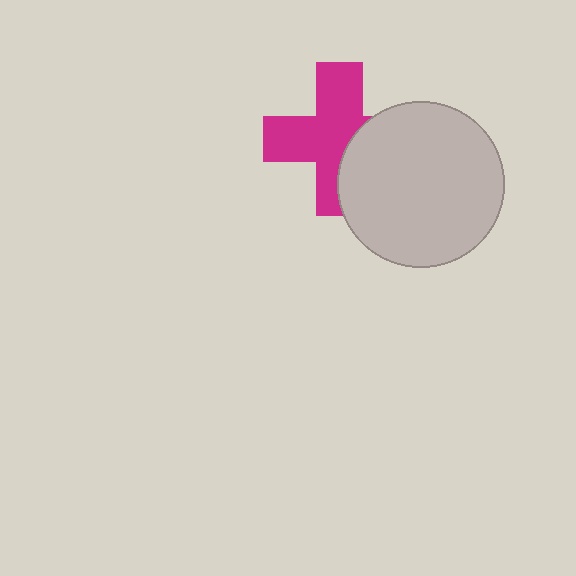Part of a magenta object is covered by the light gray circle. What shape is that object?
It is a cross.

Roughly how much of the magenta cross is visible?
About half of it is visible (roughly 65%).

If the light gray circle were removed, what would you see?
You would see the complete magenta cross.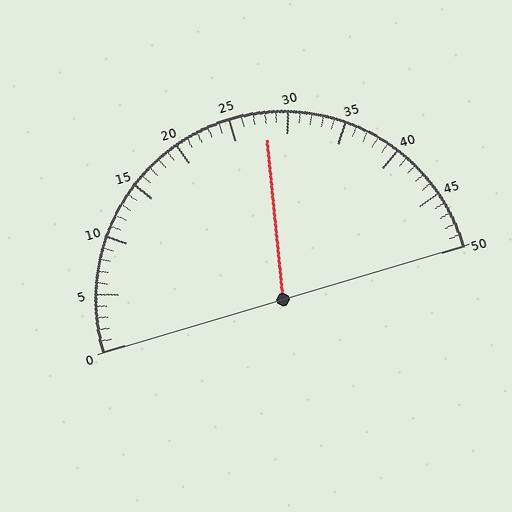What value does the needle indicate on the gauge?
The needle indicates approximately 28.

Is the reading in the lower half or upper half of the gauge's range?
The reading is in the upper half of the range (0 to 50).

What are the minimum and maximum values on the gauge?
The gauge ranges from 0 to 50.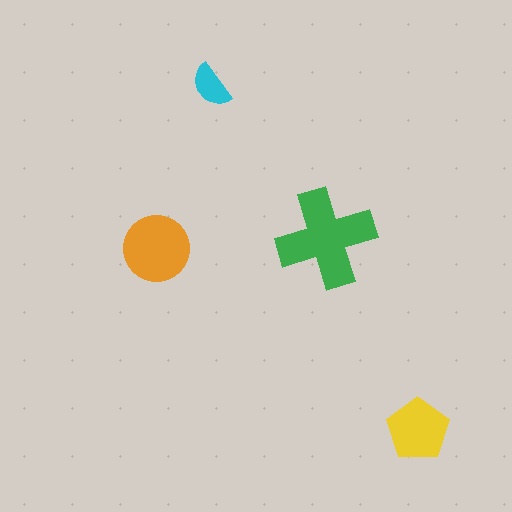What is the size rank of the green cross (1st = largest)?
1st.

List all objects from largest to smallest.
The green cross, the orange circle, the yellow pentagon, the cyan semicircle.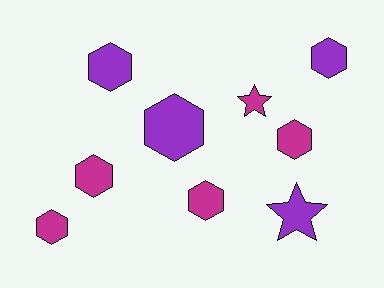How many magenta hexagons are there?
There are 4 magenta hexagons.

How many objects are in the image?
There are 9 objects.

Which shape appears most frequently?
Hexagon, with 7 objects.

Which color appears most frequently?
Magenta, with 5 objects.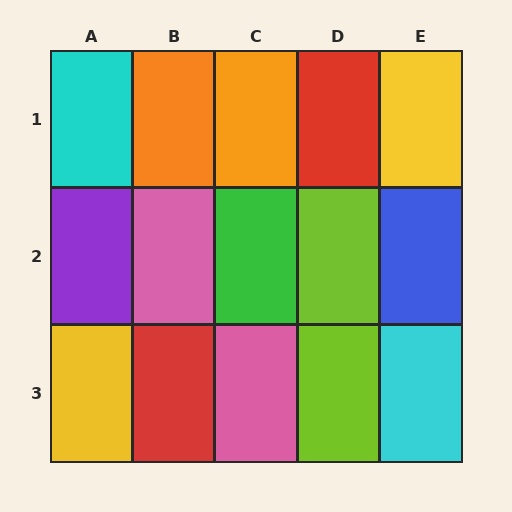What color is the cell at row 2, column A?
Purple.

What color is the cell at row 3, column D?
Lime.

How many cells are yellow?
2 cells are yellow.